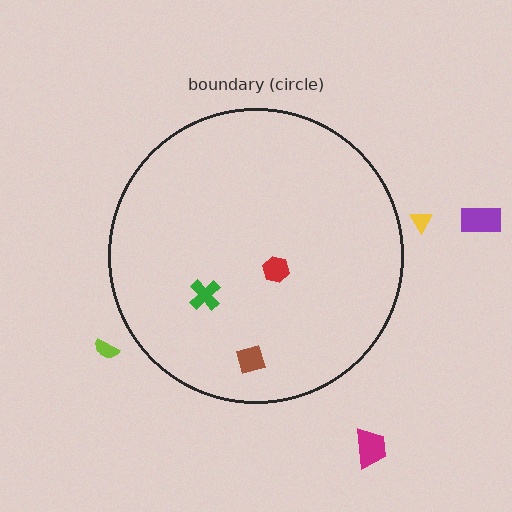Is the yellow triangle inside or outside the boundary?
Outside.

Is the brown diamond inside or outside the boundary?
Inside.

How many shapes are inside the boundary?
3 inside, 4 outside.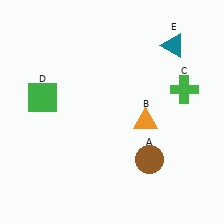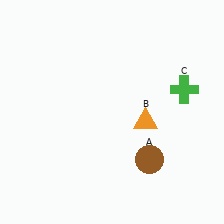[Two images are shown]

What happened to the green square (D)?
The green square (D) was removed in Image 2. It was in the top-left area of Image 1.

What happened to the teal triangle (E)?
The teal triangle (E) was removed in Image 2. It was in the top-right area of Image 1.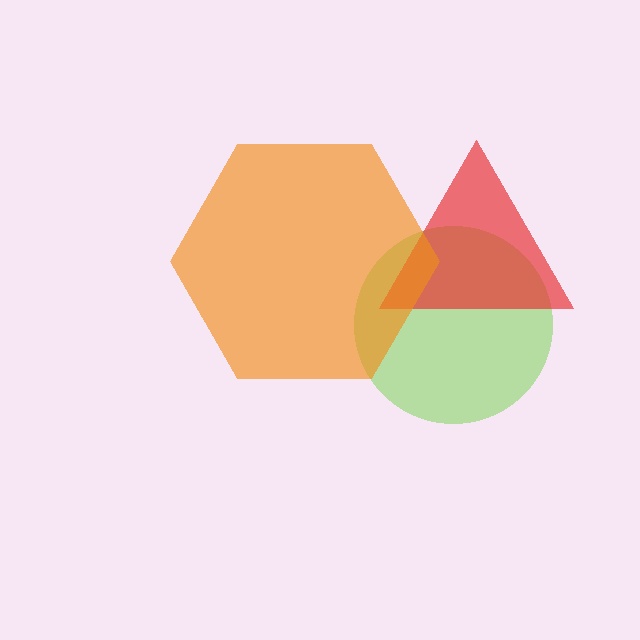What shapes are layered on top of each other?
The layered shapes are: a lime circle, a red triangle, an orange hexagon.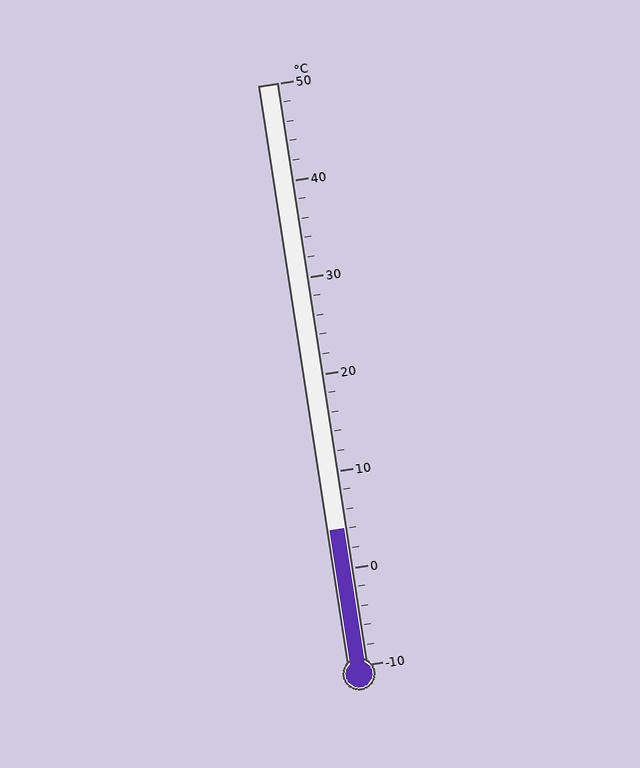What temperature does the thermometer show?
The thermometer shows approximately 4°C.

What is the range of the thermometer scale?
The thermometer scale ranges from -10°C to 50°C.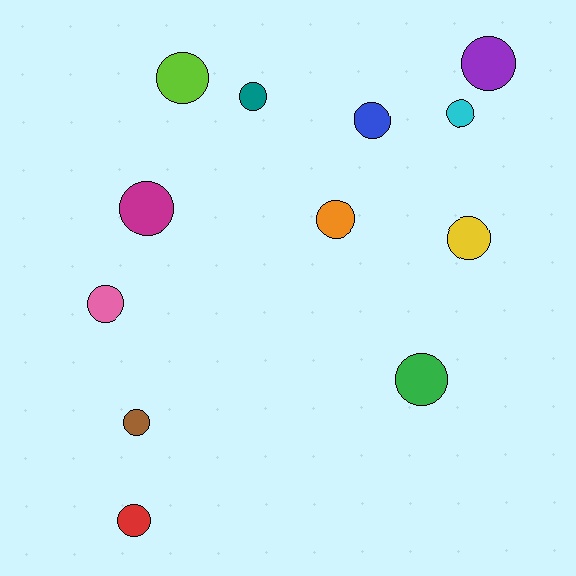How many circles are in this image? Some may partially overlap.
There are 12 circles.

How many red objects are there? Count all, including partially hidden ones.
There is 1 red object.